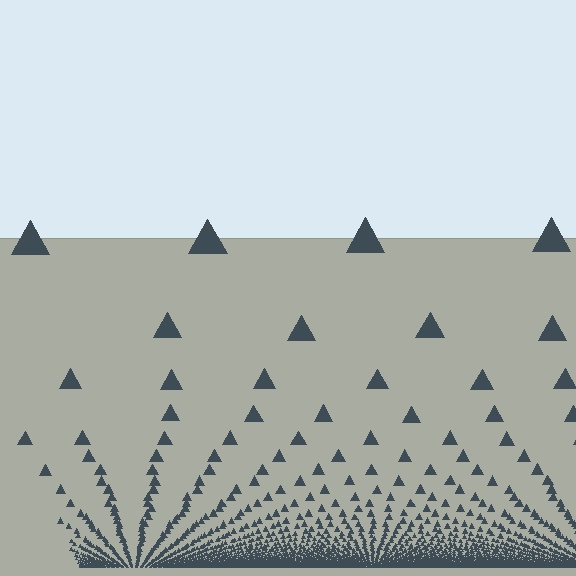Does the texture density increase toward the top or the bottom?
Density increases toward the bottom.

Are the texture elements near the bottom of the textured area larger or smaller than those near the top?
Smaller. The gradient is inverted — elements near the bottom are smaller and denser.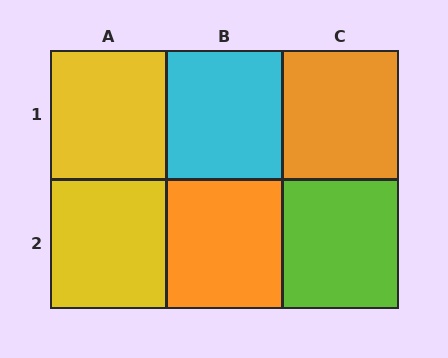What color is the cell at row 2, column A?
Yellow.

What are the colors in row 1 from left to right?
Yellow, cyan, orange.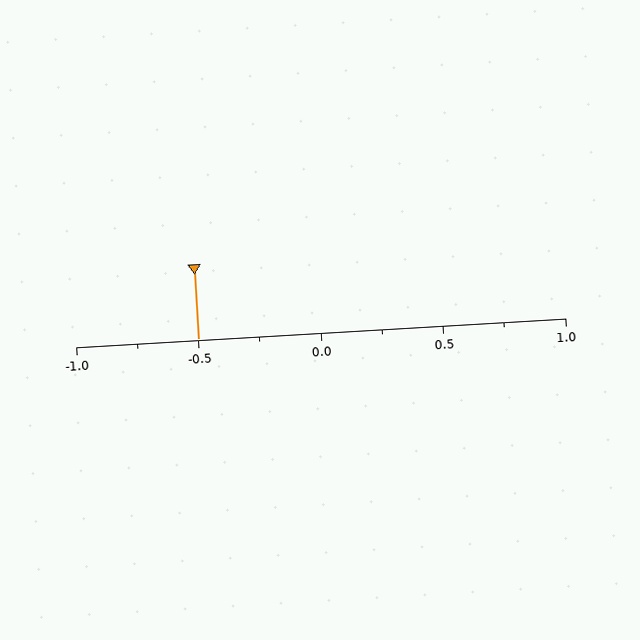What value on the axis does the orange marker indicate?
The marker indicates approximately -0.5.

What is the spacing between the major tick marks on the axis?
The major ticks are spaced 0.5 apart.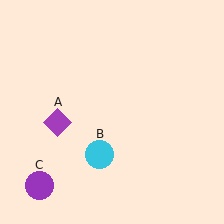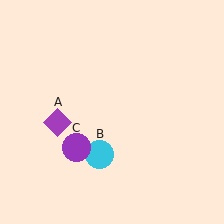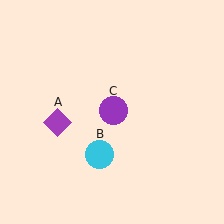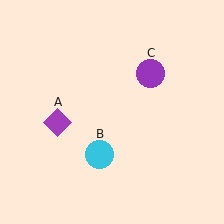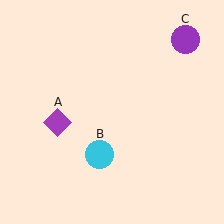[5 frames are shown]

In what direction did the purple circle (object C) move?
The purple circle (object C) moved up and to the right.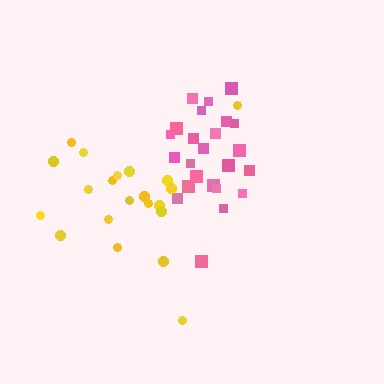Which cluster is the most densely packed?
Pink.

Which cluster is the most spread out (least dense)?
Yellow.